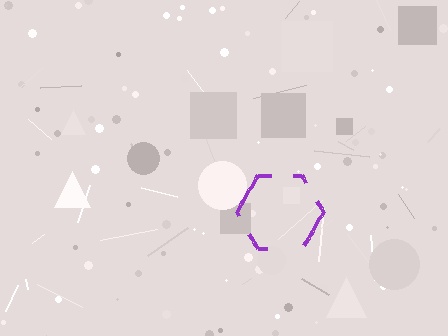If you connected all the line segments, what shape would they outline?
They would outline a hexagon.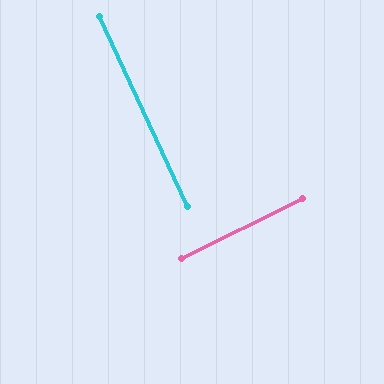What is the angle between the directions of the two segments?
Approximately 89 degrees.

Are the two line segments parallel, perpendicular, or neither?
Perpendicular — they meet at approximately 89°.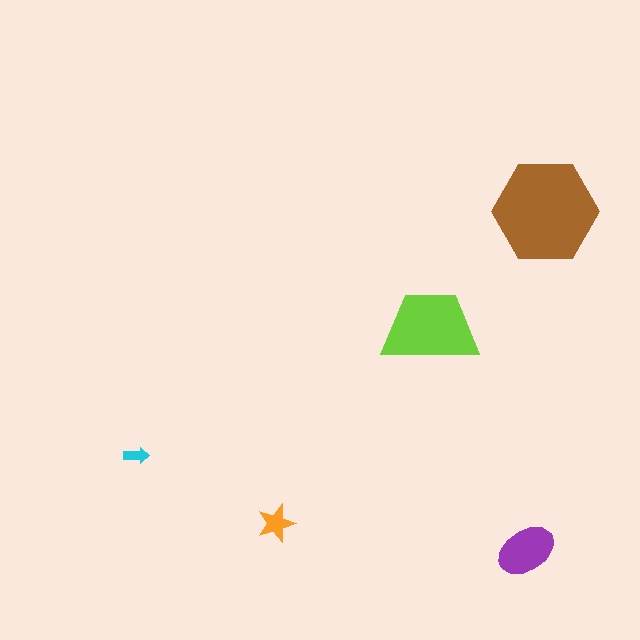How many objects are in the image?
There are 5 objects in the image.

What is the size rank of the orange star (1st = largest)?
4th.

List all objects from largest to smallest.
The brown hexagon, the lime trapezoid, the purple ellipse, the orange star, the cyan arrow.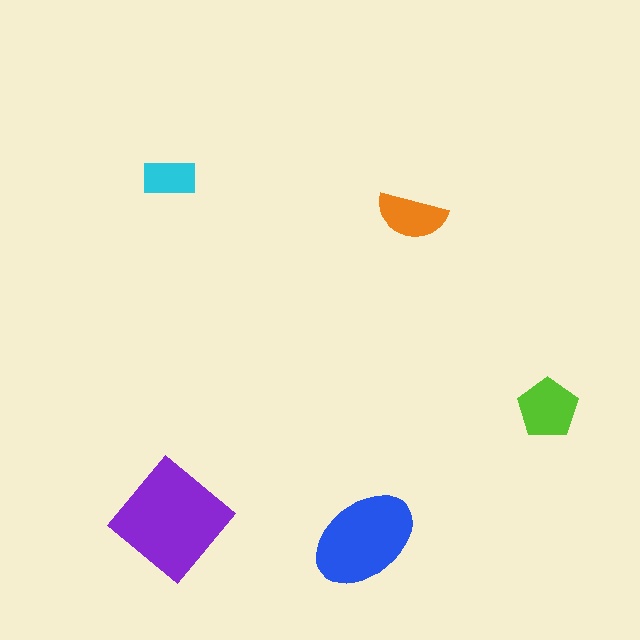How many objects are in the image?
There are 5 objects in the image.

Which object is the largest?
The purple diamond.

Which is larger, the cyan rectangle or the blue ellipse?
The blue ellipse.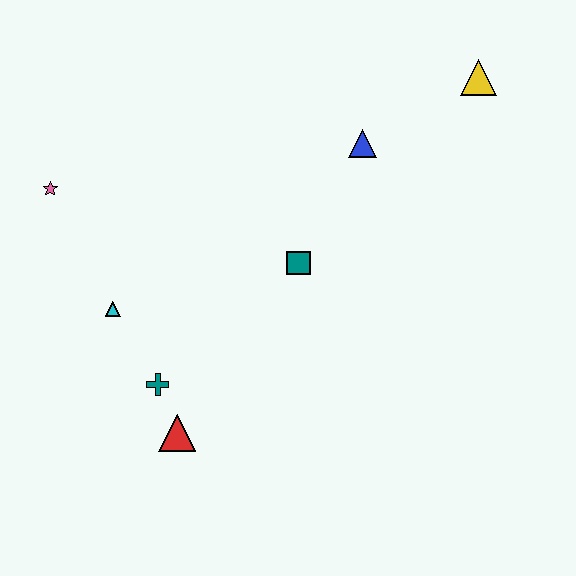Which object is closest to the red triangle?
The teal cross is closest to the red triangle.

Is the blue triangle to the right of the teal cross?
Yes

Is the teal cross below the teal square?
Yes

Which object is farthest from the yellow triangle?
The red triangle is farthest from the yellow triangle.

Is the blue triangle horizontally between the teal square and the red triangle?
No